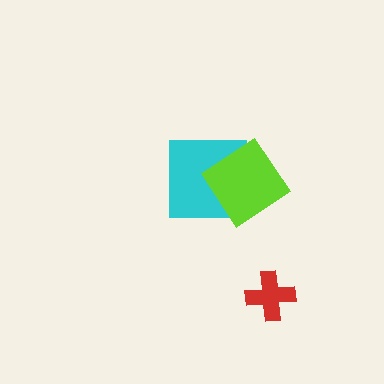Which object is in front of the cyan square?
The lime diamond is in front of the cyan square.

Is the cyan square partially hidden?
Yes, it is partially covered by another shape.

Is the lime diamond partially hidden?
No, no other shape covers it.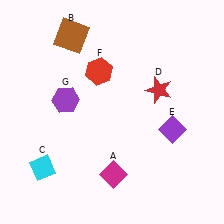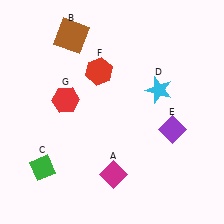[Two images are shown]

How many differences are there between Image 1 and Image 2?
There are 3 differences between the two images.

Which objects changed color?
C changed from cyan to green. D changed from red to cyan. G changed from purple to red.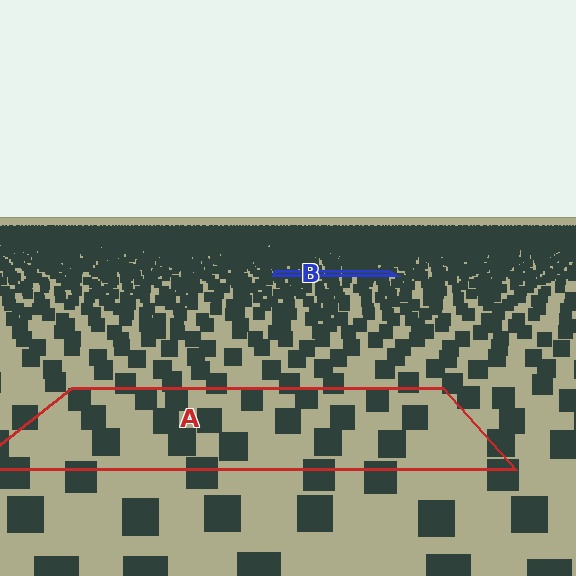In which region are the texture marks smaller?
The texture marks are smaller in region B, because it is farther away.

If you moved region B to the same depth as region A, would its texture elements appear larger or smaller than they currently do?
They would appear larger. At a closer depth, the same texture elements are projected at a bigger on-screen size.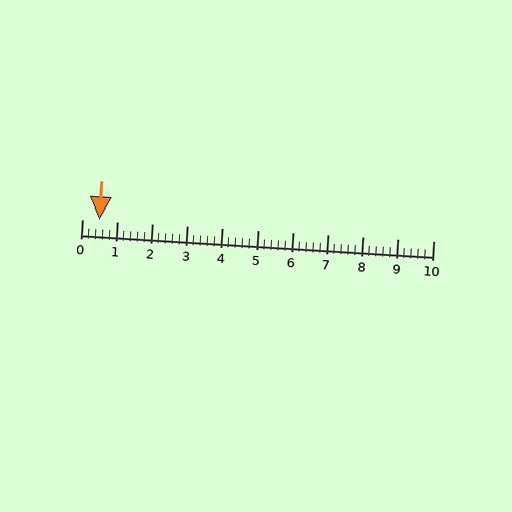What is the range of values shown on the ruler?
The ruler shows values from 0 to 10.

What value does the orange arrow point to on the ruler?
The orange arrow points to approximately 0.5.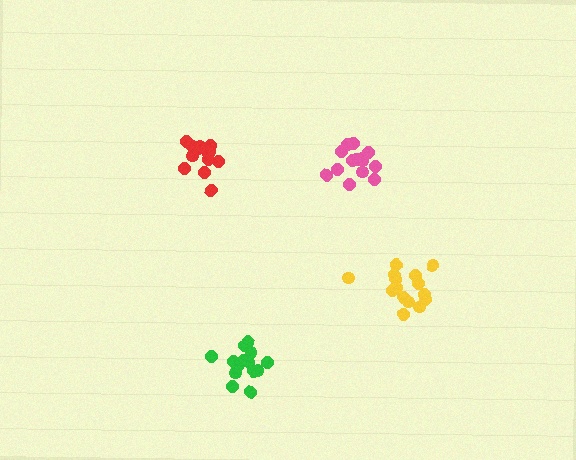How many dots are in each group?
Group 1: 14 dots, Group 2: 15 dots, Group 3: 14 dots, Group 4: 15 dots (58 total).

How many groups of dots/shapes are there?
There are 4 groups.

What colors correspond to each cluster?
The clusters are colored: red, yellow, pink, green.